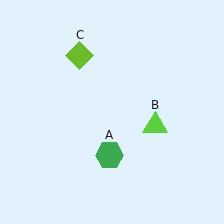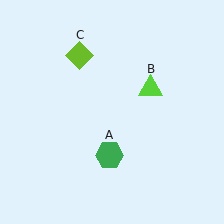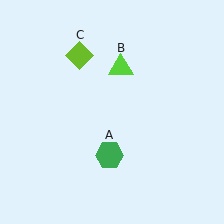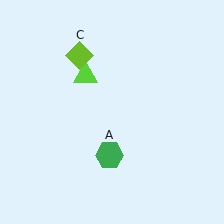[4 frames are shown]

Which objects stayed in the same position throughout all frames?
Green hexagon (object A) and lime diamond (object C) remained stationary.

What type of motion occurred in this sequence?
The lime triangle (object B) rotated counterclockwise around the center of the scene.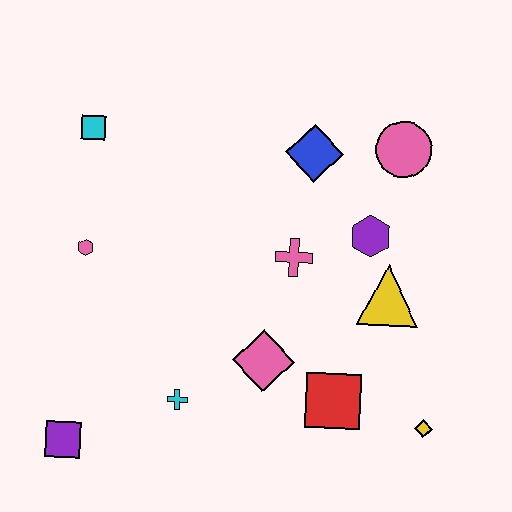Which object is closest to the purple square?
The cyan cross is closest to the purple square.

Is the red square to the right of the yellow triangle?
No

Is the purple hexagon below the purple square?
No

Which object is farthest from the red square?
The cyan square is farthest from the red square.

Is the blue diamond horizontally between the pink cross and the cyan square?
No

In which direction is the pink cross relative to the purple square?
The pink cross is to the right of the purple square.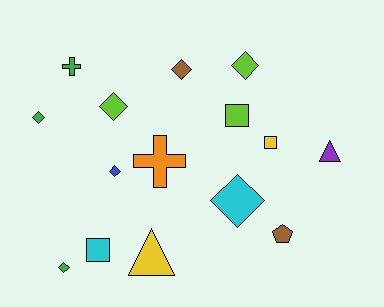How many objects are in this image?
There are 15 objects.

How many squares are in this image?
There are 3 squares.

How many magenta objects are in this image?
There are no magenta objects.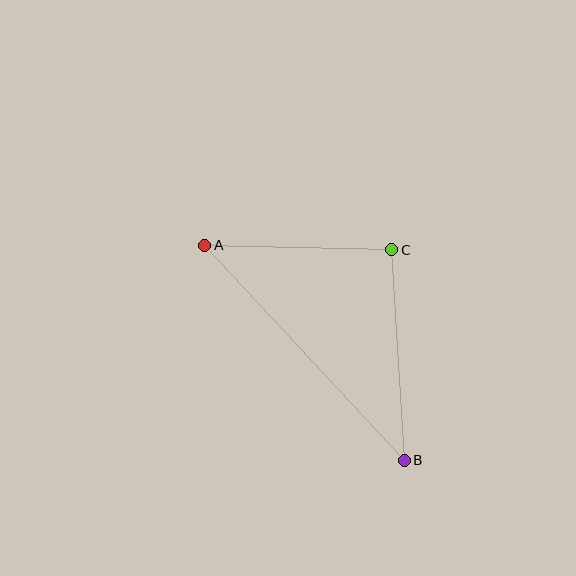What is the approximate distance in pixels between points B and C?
The distance between B and C is approximately 211 pixels.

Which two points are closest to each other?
Points A and C are closest to each other.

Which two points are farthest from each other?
Points A and B are farthest from each other.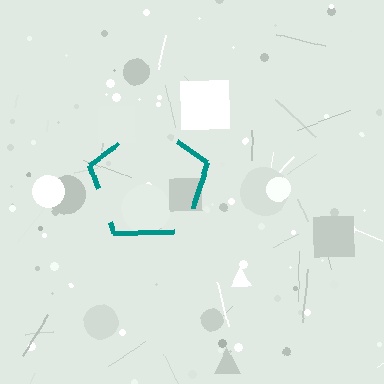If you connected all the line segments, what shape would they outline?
They would outline a pentagon.